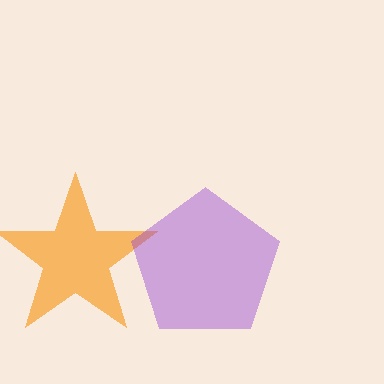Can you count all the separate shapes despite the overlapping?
Yes, there are 2 separate shapes.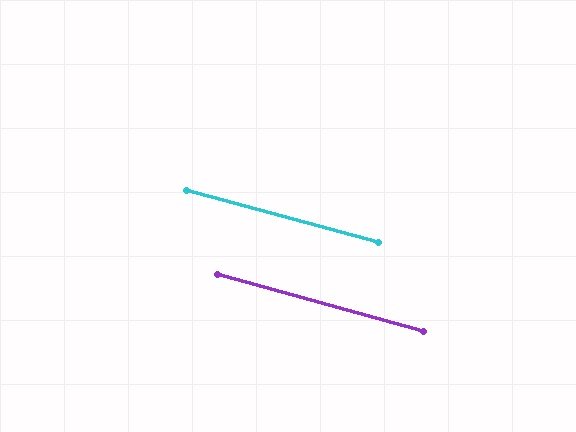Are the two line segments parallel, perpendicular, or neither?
Parallel — their directions differ by only 0.1°.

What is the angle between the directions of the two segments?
Approximately 0 degrees.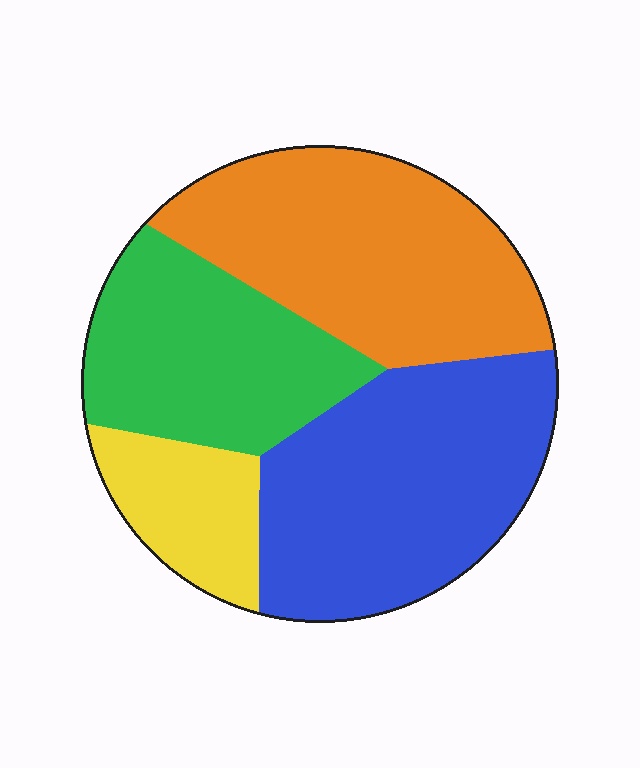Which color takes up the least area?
Yellow, at roughly 10%.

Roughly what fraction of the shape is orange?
Orange takes up about one third (1/3) of the shape.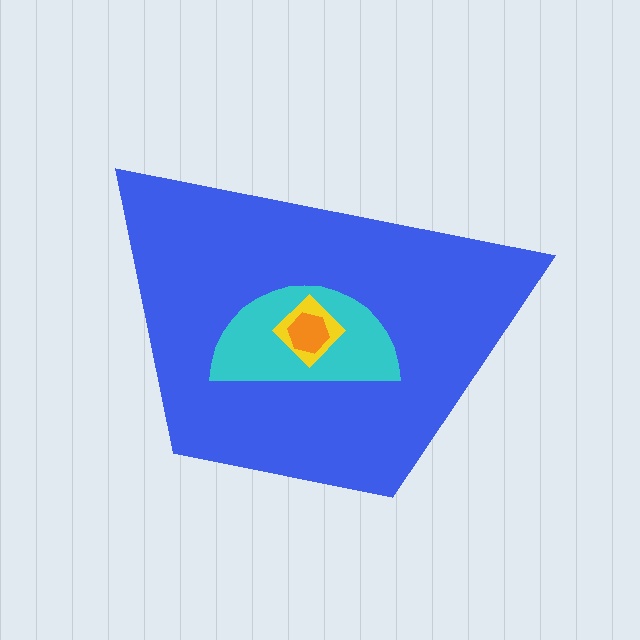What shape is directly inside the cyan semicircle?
The yellow diamond.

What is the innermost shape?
The orange hexagon.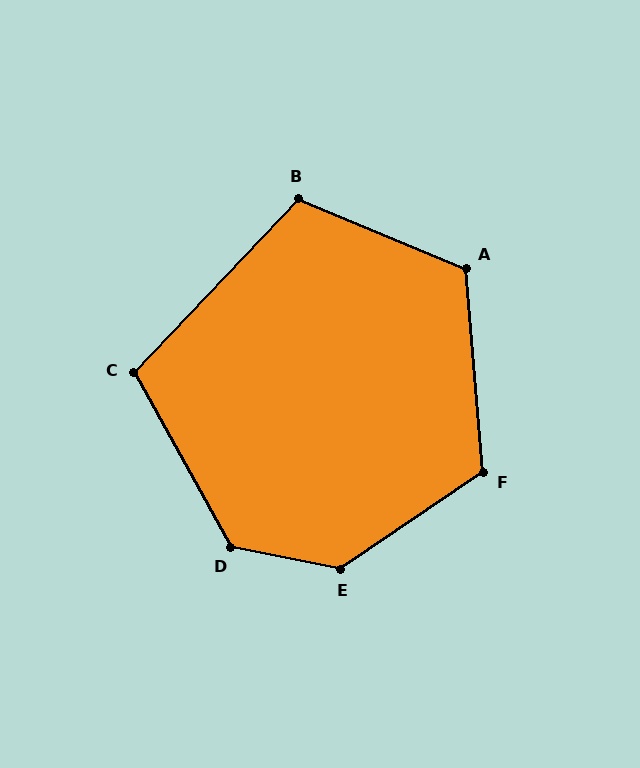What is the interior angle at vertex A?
Approximately 117 degrees (obtuse).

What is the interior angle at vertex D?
Approximately 130 degrees (obtuse).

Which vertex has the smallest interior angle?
C, at approximately 108 degrees.